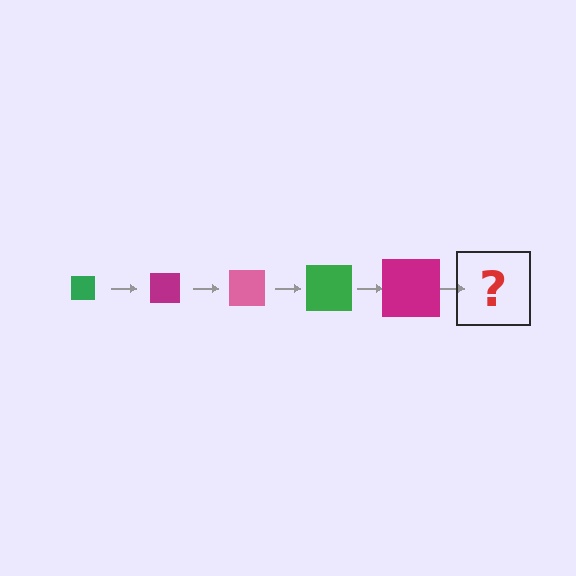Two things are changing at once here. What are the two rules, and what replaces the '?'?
The two rules are that the square grows larger each step and the color cycles through green, magenta, and pink. The '?' should be a pink square, larger than the previous one.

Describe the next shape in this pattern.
It should be a pink square, larger than the previous one.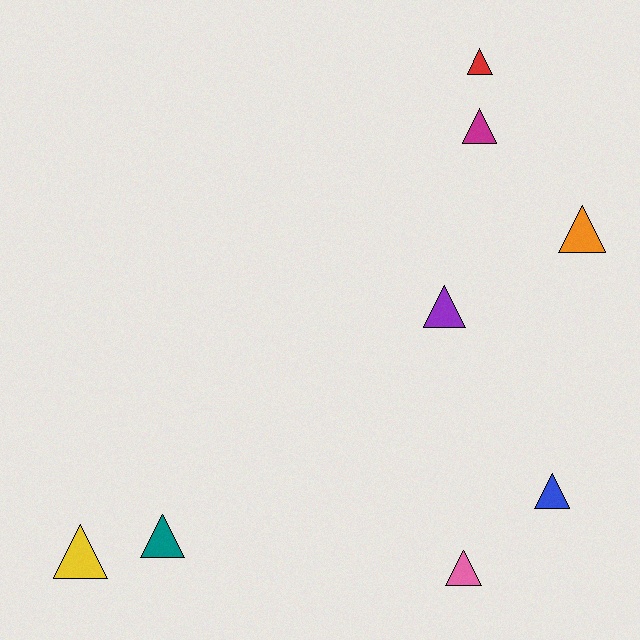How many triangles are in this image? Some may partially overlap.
There are 8 triangles.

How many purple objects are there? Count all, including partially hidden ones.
There is 1 purple object.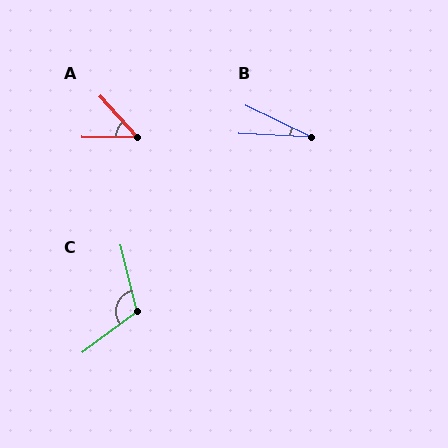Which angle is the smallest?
B, at approximately 23 degrees.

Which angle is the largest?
C, at approximately 113 degrees.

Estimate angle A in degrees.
Approximately 48 degrees.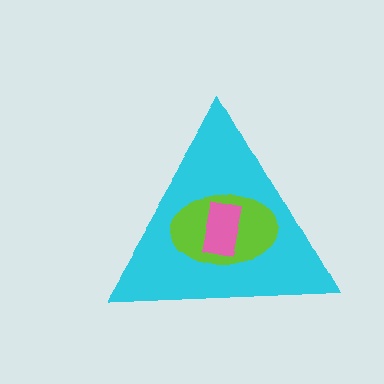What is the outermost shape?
The cyan triangle.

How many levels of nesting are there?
3.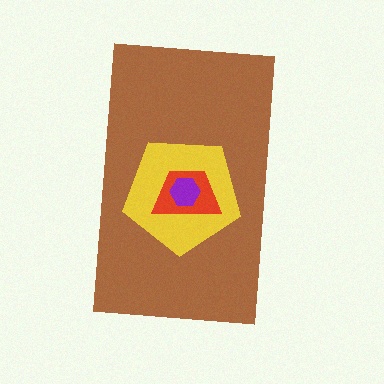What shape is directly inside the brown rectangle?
The yellow pentagon.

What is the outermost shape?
The brown rectangle.